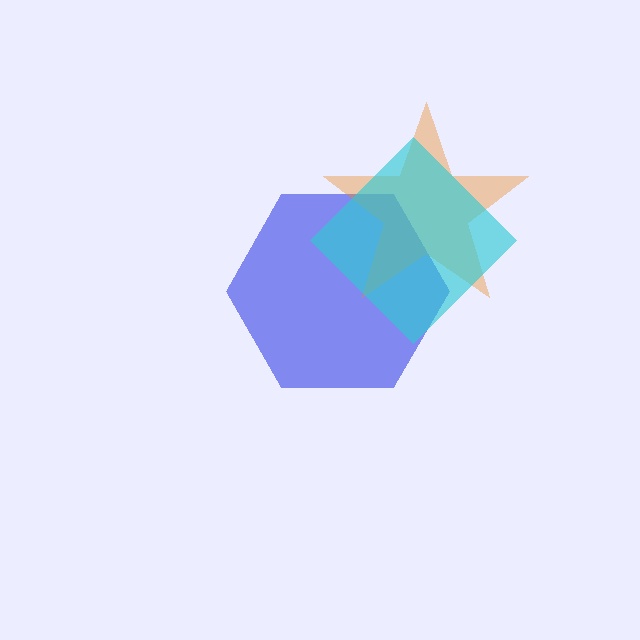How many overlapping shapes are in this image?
There are 3 overlapping shapes in the image.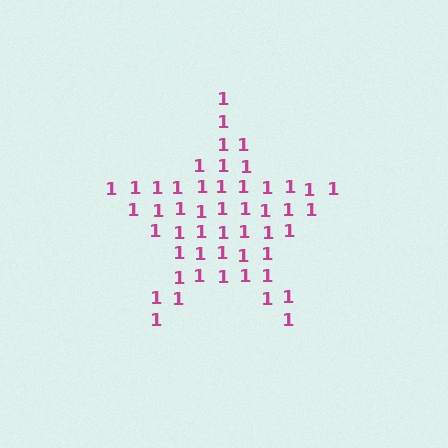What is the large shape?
The large shape is a star.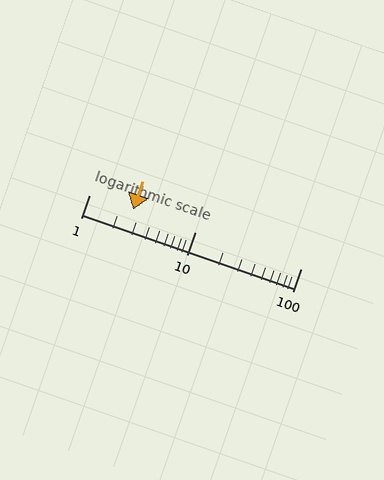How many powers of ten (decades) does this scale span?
The scale spans 2 decades, from 1 to 100.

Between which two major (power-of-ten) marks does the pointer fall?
The pointer is between 1 and 10.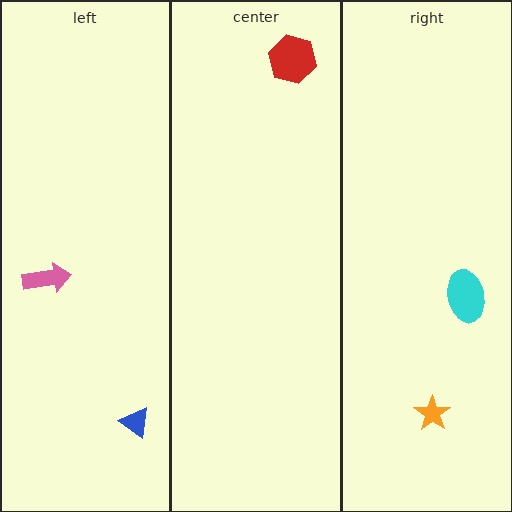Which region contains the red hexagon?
The center region.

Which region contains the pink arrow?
The left region.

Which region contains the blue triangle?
The left region.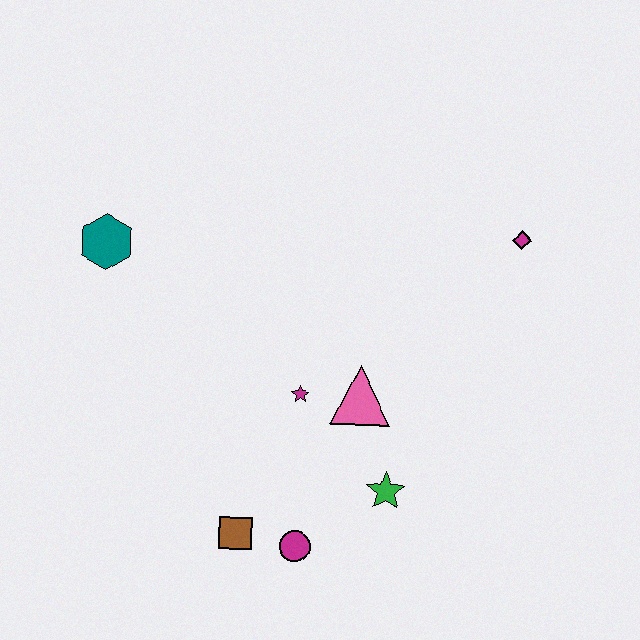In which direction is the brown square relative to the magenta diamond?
The brown square is below the magenta diamond.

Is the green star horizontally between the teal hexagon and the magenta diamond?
Yes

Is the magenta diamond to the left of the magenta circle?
No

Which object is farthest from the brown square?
The magenta diamond is farthest from the brown square.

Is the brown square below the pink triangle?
Yes